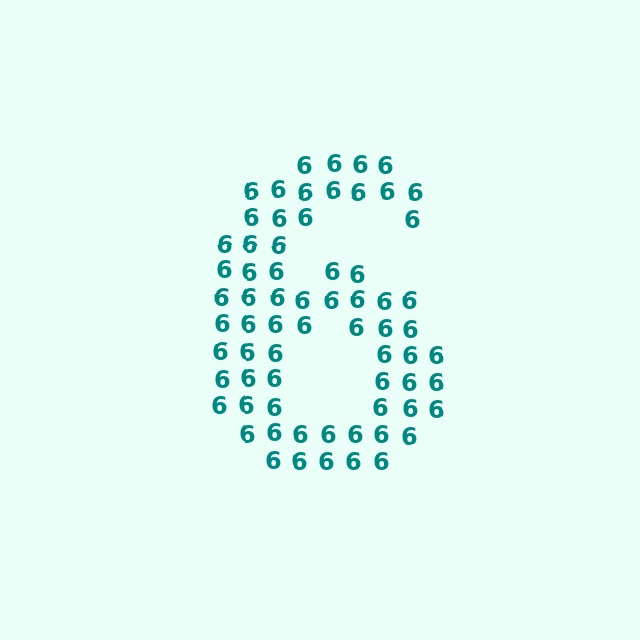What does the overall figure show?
The overall figure shows the digit 6.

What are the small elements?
The small elements are digit 6's.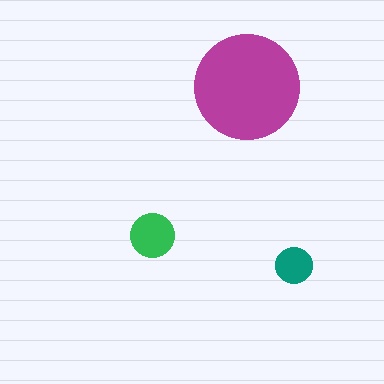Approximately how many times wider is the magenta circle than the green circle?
About 2.5 times wider.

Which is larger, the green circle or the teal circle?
The green one.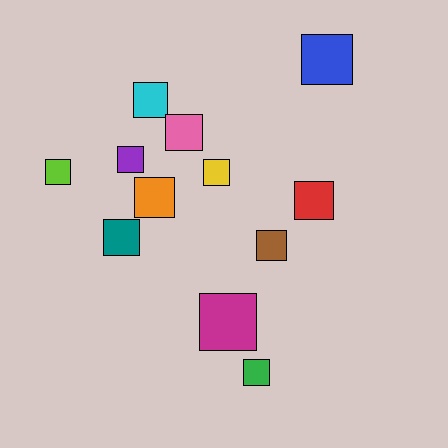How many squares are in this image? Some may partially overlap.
There are 12 squares.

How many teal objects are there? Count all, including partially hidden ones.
There is 1 teal object.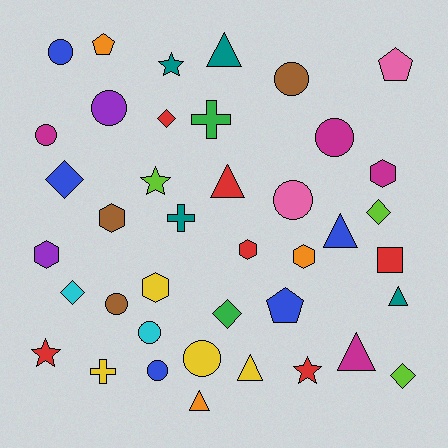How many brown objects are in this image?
There are 3 brown objects.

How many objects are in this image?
There are 40 objects.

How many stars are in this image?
There are 4 stars.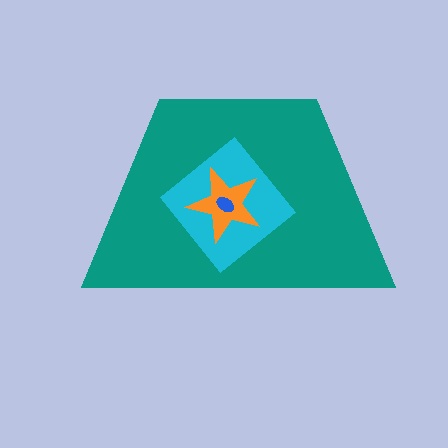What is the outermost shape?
The teal trapezoid.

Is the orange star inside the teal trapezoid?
Yes.